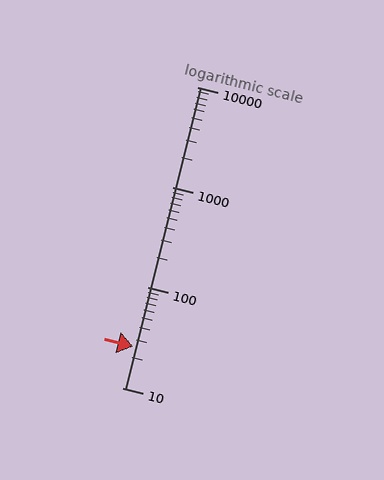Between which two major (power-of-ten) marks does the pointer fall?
The pointer is between 10 and 100.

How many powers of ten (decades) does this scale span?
The scale spans 3 decades, from 10 to 10000.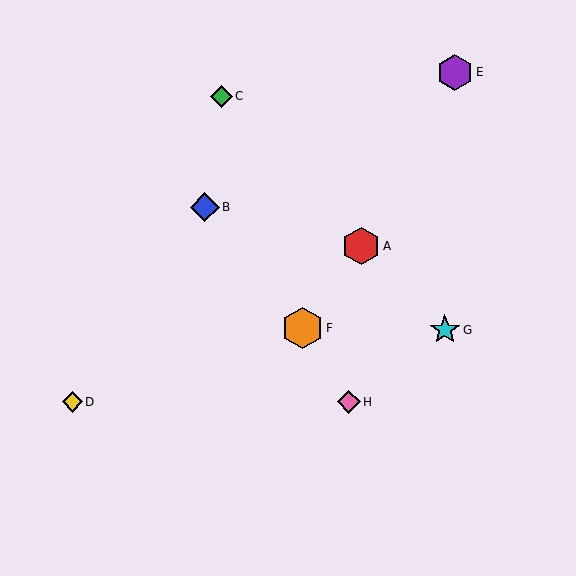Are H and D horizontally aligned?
Yes, both are at y≈402.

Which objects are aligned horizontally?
Objects D, H are aligned horizontally.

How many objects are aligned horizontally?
2 objects (D, H) are aligned horizontally.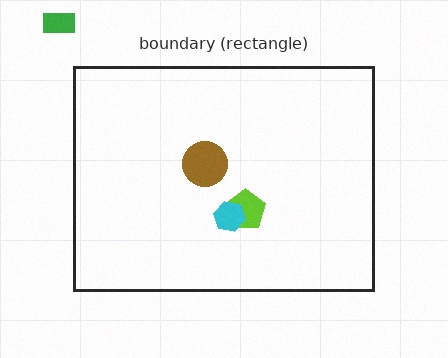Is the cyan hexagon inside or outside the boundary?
Inside.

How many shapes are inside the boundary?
3 inside, 1 outside.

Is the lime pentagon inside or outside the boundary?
Inside.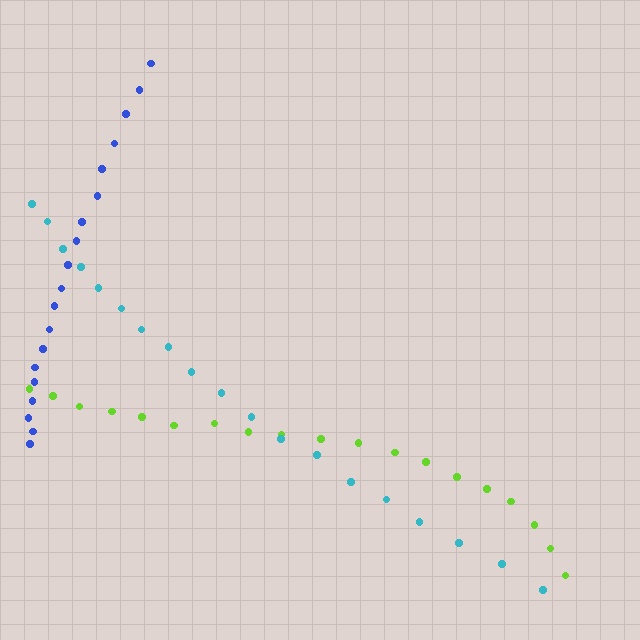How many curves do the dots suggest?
There are 3 distinct paths.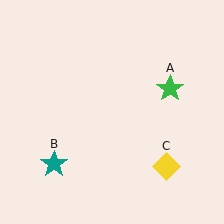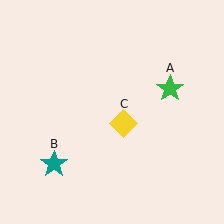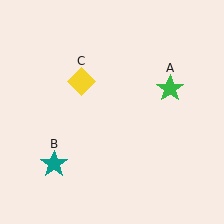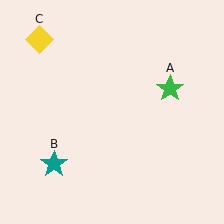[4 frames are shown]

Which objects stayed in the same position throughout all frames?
Green star (object A) and teal star (object B) remained stationary.